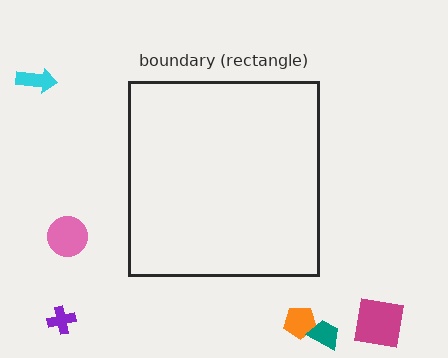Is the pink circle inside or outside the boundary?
Outside.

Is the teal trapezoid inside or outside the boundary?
Outside.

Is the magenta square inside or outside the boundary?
Outside.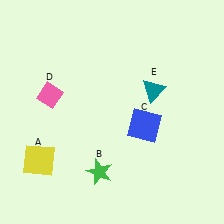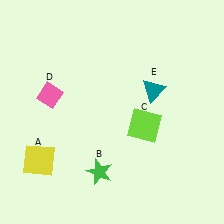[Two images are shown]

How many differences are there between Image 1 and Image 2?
There is 1 difference between the two images.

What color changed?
The square (C) changed from blue in Image 1 to lime in Image 2.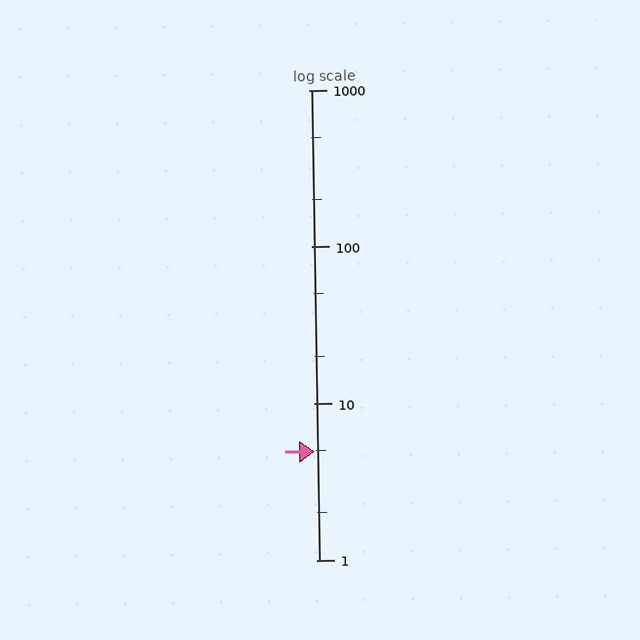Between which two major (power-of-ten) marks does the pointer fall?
The pointer is between 1 and 10.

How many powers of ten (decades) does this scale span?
The scale spans 3 decades, from 1 to 1000.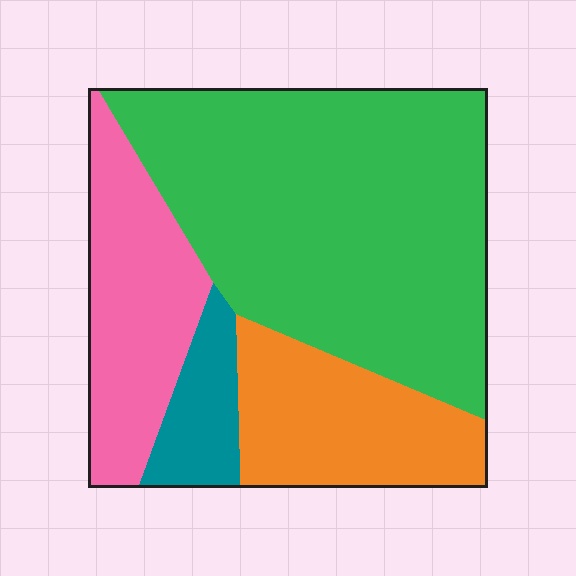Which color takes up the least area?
Teal, at roughly 10%.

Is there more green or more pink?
Green.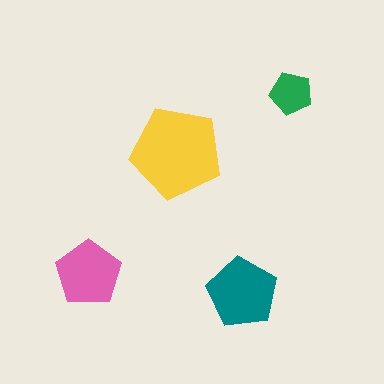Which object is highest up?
The green pentagon is topmost.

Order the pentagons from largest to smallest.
the yellow one, the teal one, the pink one, the green one.